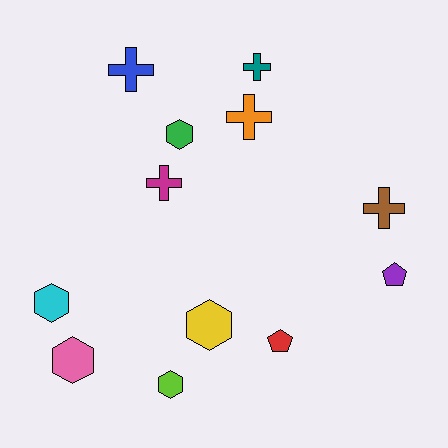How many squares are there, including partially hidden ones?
There are no squares.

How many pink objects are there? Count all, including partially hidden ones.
There is 1 pink object.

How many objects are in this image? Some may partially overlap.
There are 12 objects.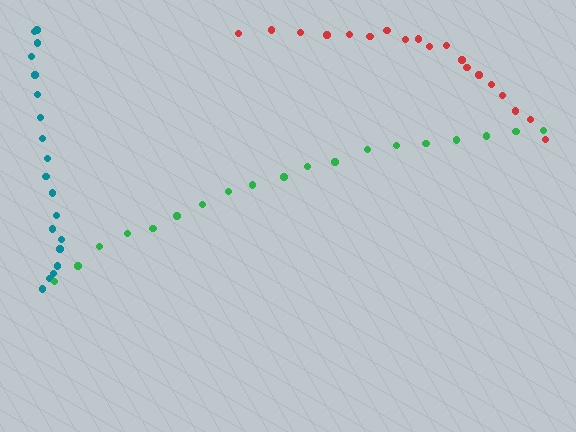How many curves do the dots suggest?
There are 3 distinct paths.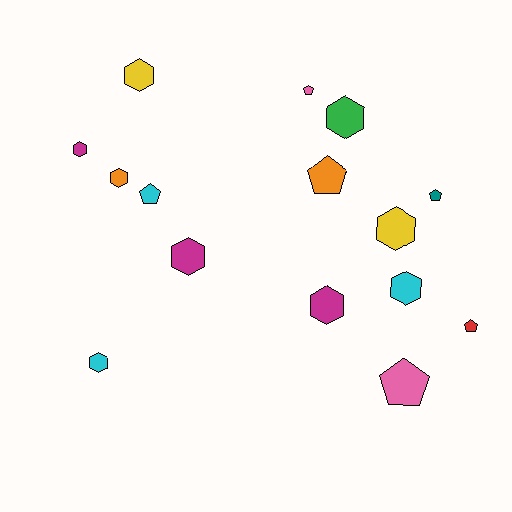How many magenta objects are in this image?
There are 3 magenta objects.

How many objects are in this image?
There are 15 objects.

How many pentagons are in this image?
There are 6 pentagons.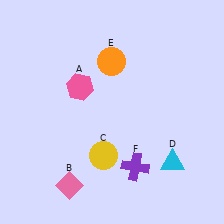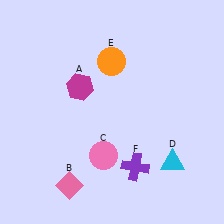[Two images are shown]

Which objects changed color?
A changed from pink to magenta. C changed from yellow to pink.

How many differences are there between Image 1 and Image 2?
There are 2 differences between the two images.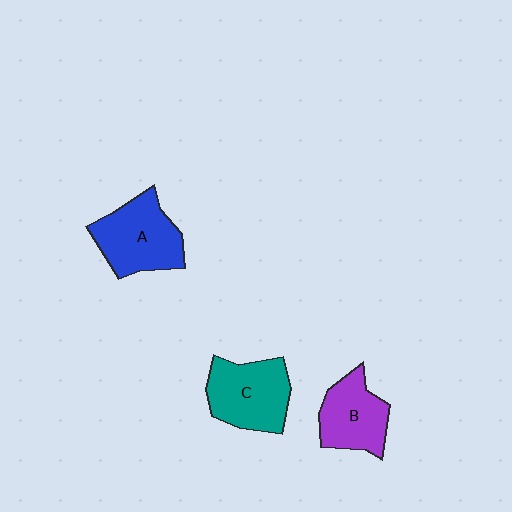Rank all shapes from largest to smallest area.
From largest to smallest: A (blue), C (teal), B (purple).